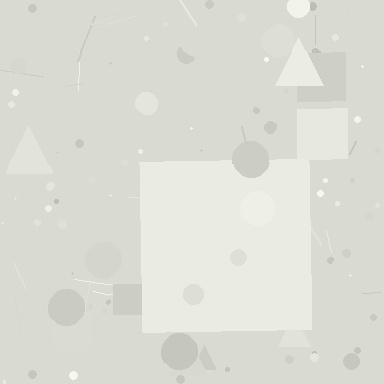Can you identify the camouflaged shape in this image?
The camouflaged shape is a square.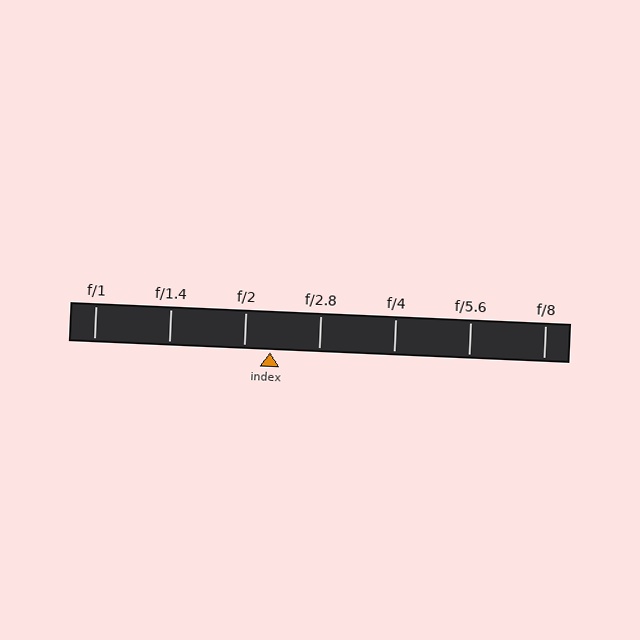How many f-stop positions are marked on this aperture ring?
There are 7 f-stop positions marked.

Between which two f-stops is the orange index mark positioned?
The index mark is between f/2 and f/2.8.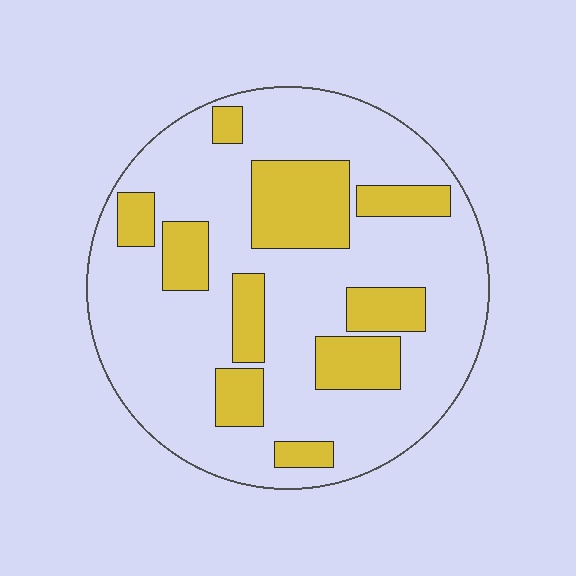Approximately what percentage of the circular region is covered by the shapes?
Approximately 25%.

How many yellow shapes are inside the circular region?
10.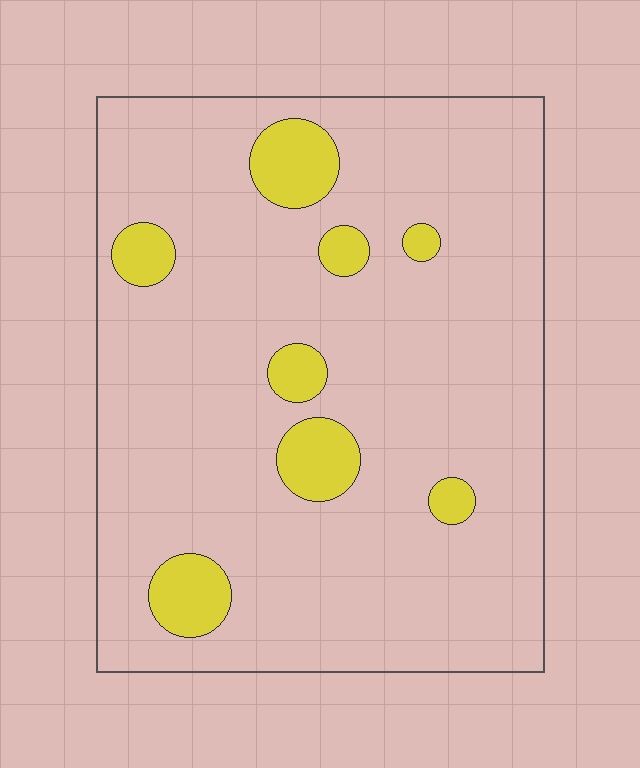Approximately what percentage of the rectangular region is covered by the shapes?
Approximately 10%.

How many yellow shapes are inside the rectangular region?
8.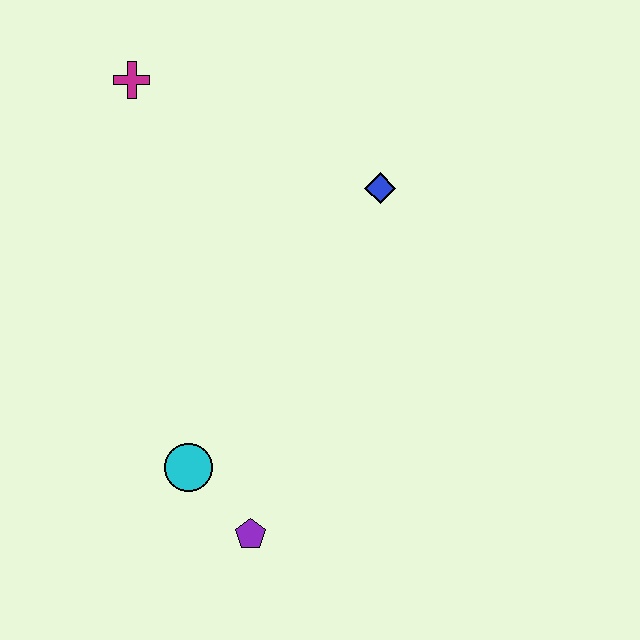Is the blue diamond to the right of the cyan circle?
Yes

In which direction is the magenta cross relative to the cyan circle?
The magenta cross is above the cyan circle.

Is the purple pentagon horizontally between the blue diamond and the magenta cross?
Yes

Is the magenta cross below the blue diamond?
No